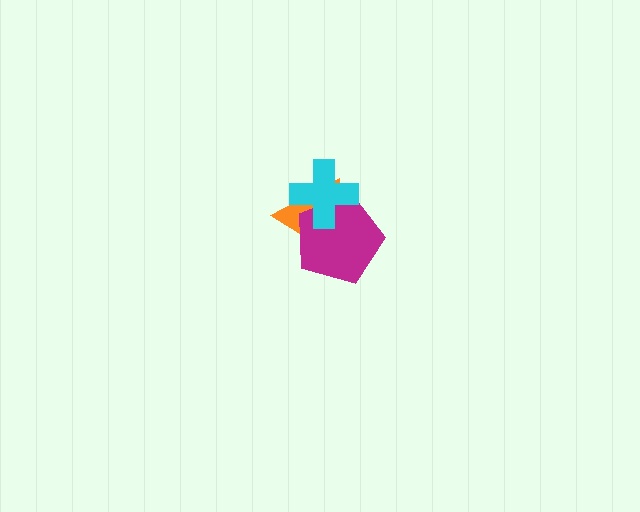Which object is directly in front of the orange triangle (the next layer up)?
The magenta pentagon is directly in front of the orange triangle.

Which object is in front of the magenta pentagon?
The cyan cross is in front of the magenta pentagon.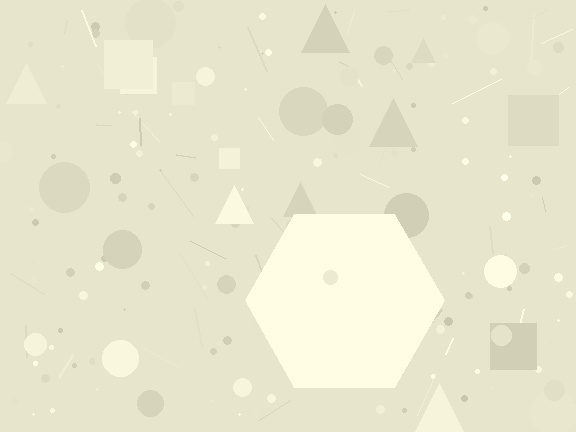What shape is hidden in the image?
A hexagon is hidden in the image.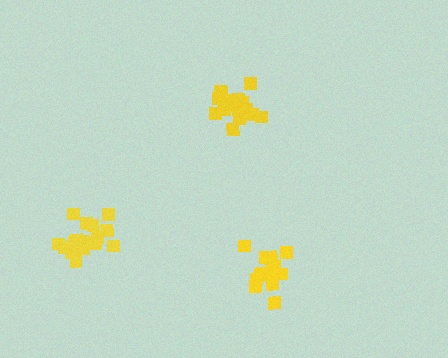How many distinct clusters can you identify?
There are 3 distinct clusters.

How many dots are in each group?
Group 1: 18 dots, Group 2: 15 dots, Group 3: 16 dots (49 total).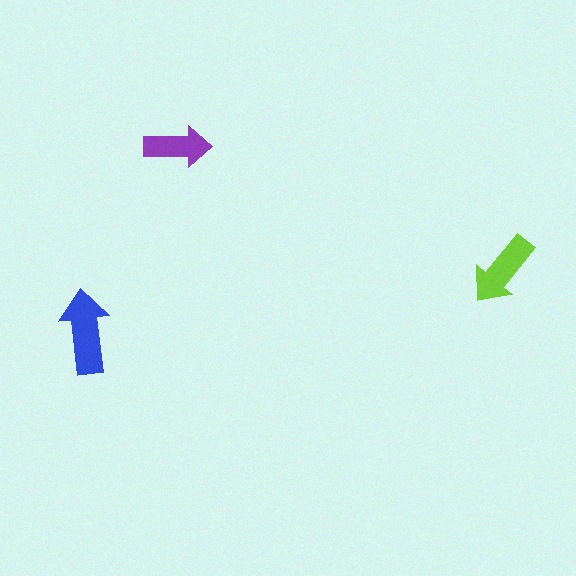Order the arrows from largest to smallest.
the blue one, the lime one, the purple one.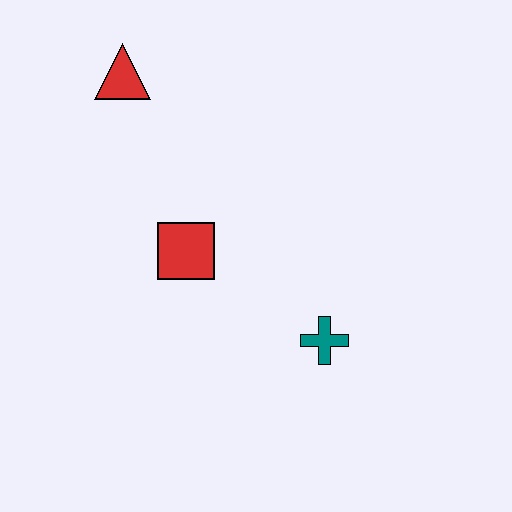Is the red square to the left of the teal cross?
Yes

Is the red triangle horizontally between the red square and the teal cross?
No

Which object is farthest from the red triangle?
The teal cross is farthest from the red triangle.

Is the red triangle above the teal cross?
Yes